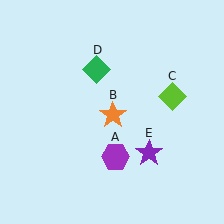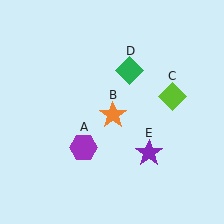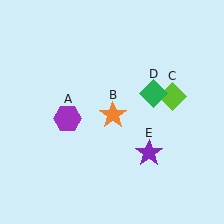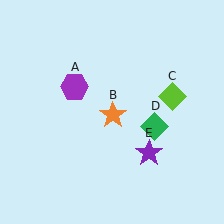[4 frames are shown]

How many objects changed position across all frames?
2 objects changed position: purple hexagon (object A), green diamond (object D).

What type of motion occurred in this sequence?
The purple hexagon (object A), green diamond (object D) rotated clockwise around the center of the scene.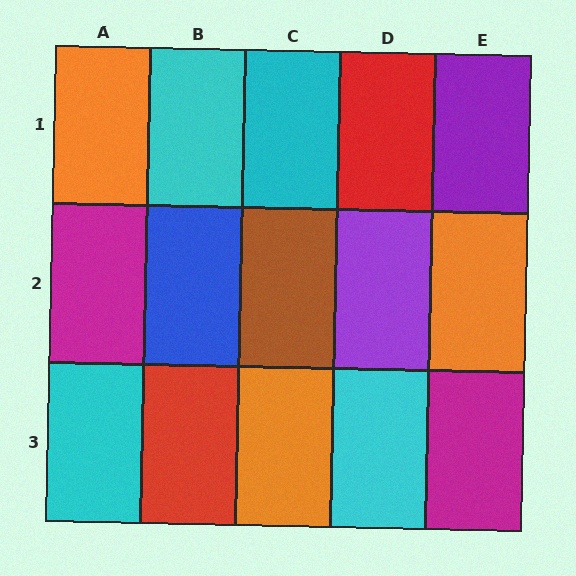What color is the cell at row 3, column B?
Red.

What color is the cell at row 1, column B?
Cyan.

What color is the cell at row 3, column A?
Cyan.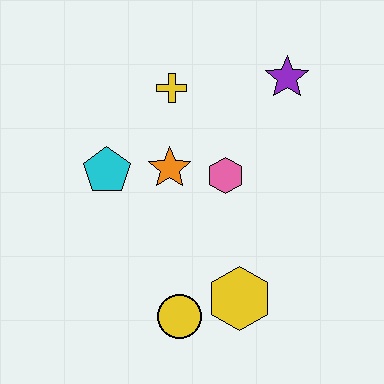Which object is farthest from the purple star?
The yellow circle is farthest from the purple star.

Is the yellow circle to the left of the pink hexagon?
Yes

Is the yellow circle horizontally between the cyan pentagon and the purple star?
Yes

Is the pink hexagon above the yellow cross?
No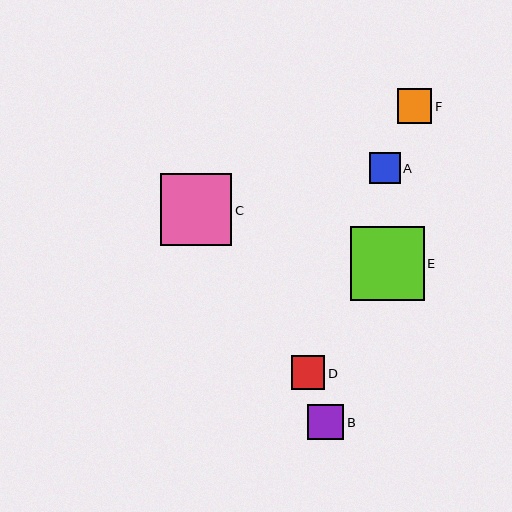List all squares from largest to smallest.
From largest to smallest: E, C, B, F, D, A.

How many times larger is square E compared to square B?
Square E is approximately 2.1 times the size of square B.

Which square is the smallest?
Square A is the smallest with a size of approximately 31 pixels.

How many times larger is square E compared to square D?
Square E is approximately 2.2 times the size of square D.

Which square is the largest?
Square E is the largest with a size of approximately 74 pixels.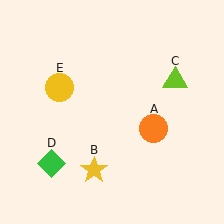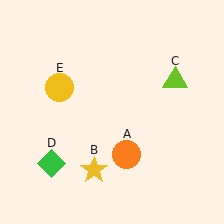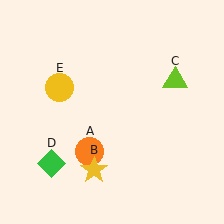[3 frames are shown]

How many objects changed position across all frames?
1 object changed position: orange circle (object A).